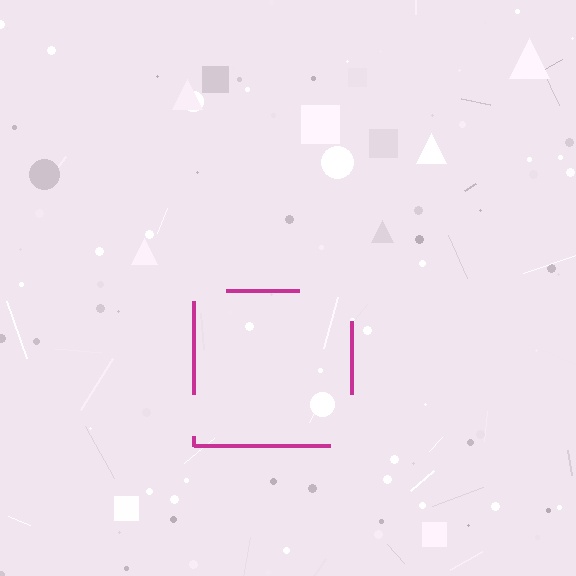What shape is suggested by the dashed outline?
The dashed outline suggests a square.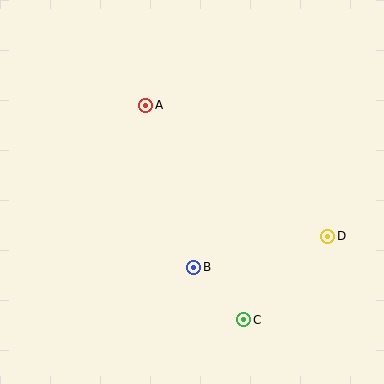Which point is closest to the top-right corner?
Point D is closest to the top-right corner.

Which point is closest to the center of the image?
Point B at (194, 267) is closest to the center.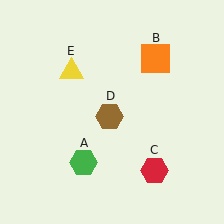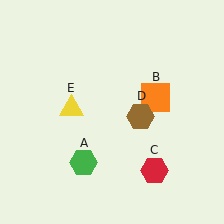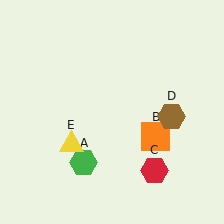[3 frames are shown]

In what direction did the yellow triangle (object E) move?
The yellow triangle (object E) moved down.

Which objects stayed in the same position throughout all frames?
Green hexagon (object A) and red hexagon (object C) remained stationary.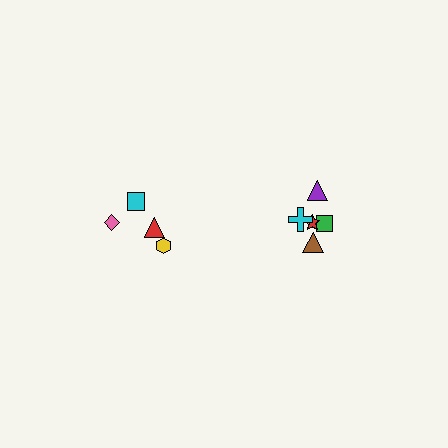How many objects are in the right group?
There are 6 objects.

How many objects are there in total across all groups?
There are 10 objects.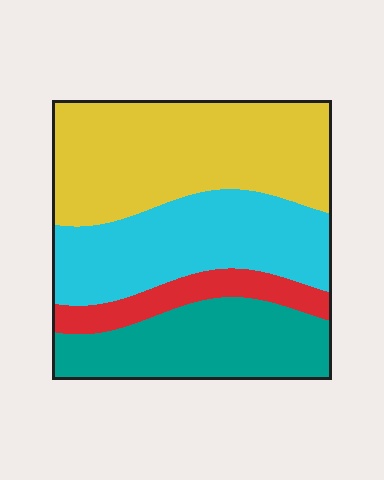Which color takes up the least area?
Red, at roughly 10%.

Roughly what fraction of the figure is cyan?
Cyan takes up between a sixth and a third of the figure.